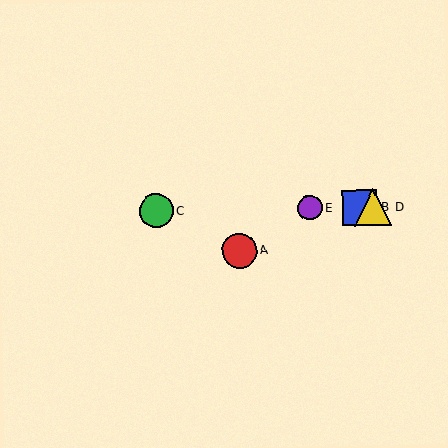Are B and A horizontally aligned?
No, B is at y≈207 and A is at y≈251.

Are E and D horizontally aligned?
Yes, both are at y≈208.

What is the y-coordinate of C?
Object C is at y≈211.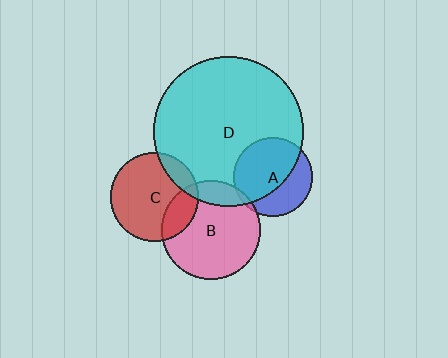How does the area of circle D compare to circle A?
Approximately 3.6 times.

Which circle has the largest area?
Circle D (cyan).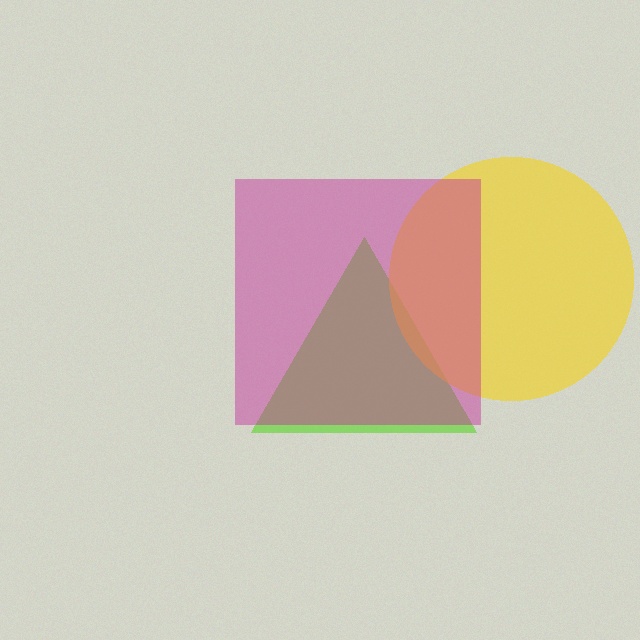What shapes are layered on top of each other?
The layered shapes are: a lime triangle, a yellow circle, a magenta square.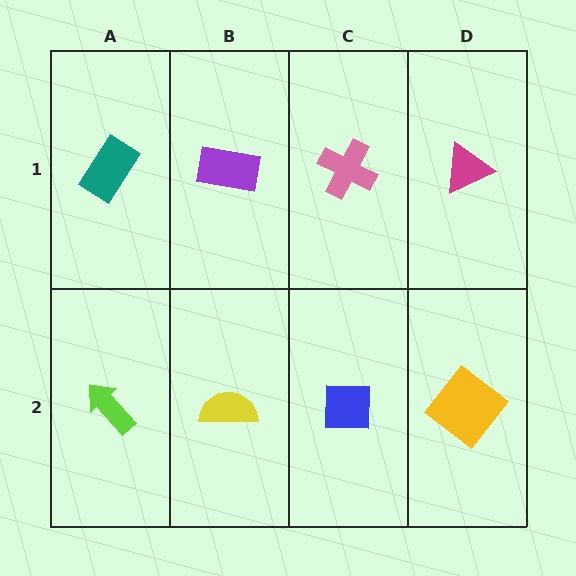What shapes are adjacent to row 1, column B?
A yellow semicircle (row 2, column B), a teal rectangle (row 1, column A), a pink cross (row 1, column C).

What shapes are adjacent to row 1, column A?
A lime arrow (row 2, column A), a purple rectangle (row 1, column B).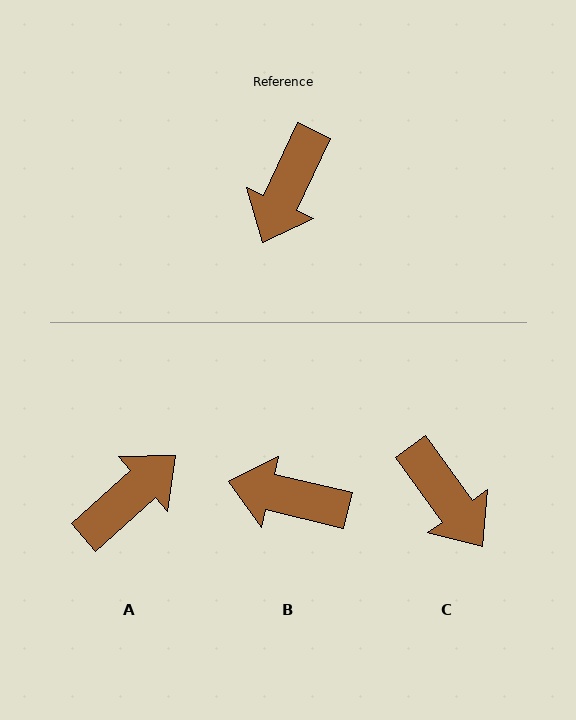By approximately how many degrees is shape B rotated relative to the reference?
Approximately 79 degrees clockwise.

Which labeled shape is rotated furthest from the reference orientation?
A, about 157 degrees away.